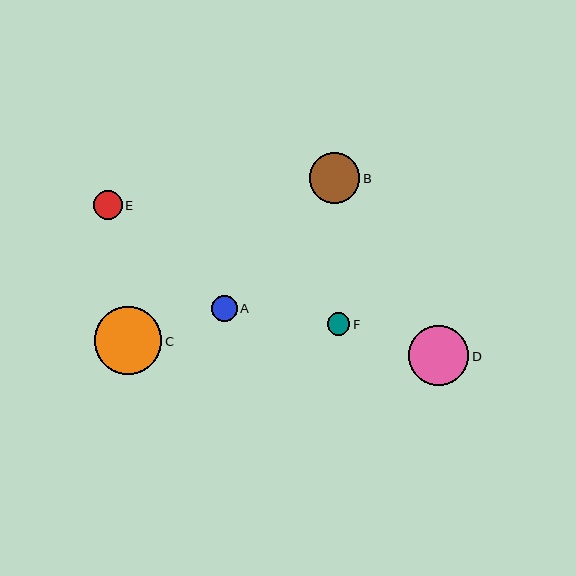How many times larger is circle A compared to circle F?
Circle A is approximately 1.1 times the size of circle F.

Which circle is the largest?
Circle C is the largest with a size of approximately 68 pixels.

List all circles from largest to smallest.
From largest to smallest: C, D, B, E, A, F.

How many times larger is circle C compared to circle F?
Circle C is approximately 3.0 times the size of circle F.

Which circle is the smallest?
Circle F is the smallest with a size of approximately 23 pixels.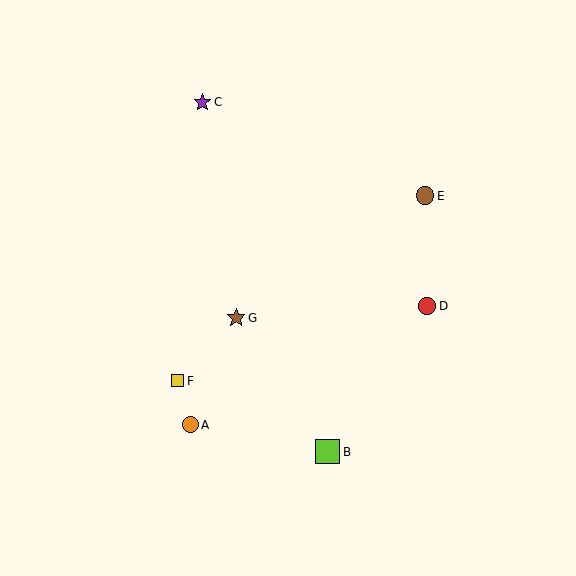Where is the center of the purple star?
The center of the purple star is at (202, 102).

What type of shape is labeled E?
Shape E is a brown circle.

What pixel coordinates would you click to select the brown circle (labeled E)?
Click at (425, 196) to select the brown circle E.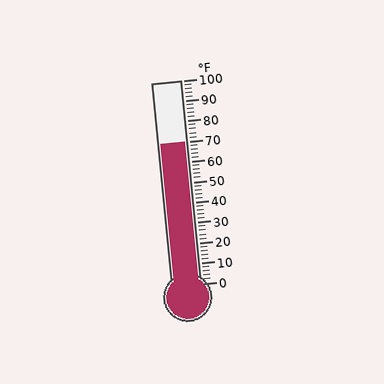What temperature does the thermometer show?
The thermometer shows approximately 70°F.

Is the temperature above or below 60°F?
The temperature is above 60°F.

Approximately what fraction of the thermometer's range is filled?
The thermometer is filled to approximately 70% of its range.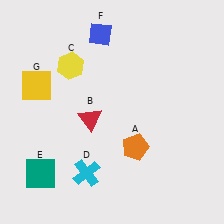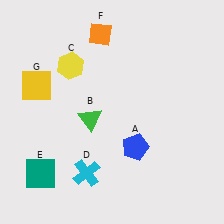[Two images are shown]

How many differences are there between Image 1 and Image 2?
There are 3 differences between the two images.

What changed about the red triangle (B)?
In Image 1, B is red. In Image 2, it changed to green.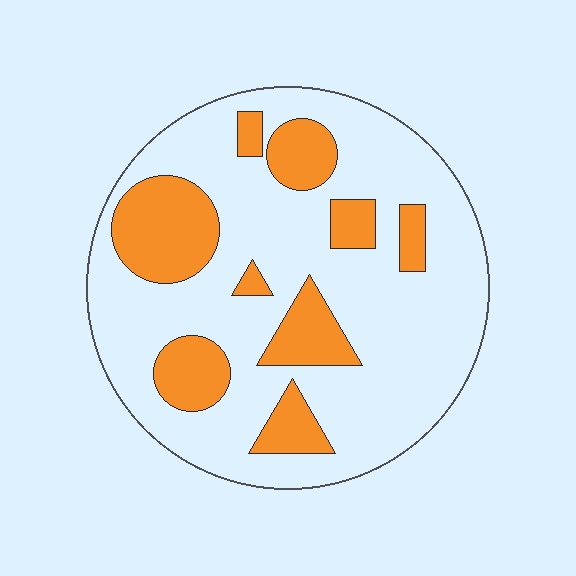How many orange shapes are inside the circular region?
9.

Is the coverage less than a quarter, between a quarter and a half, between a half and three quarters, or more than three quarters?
Between a quarter and a half.